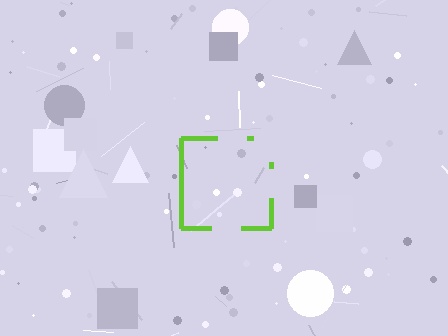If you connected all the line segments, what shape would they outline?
They would outline a square.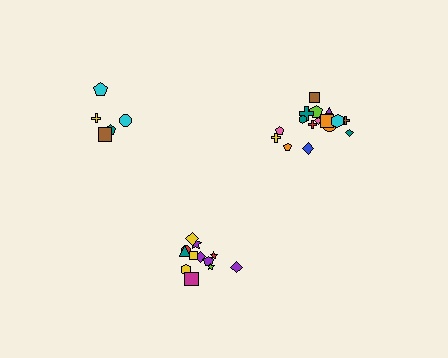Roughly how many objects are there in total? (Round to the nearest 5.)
Roughly 35 objects in total.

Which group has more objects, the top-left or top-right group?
The top-right group.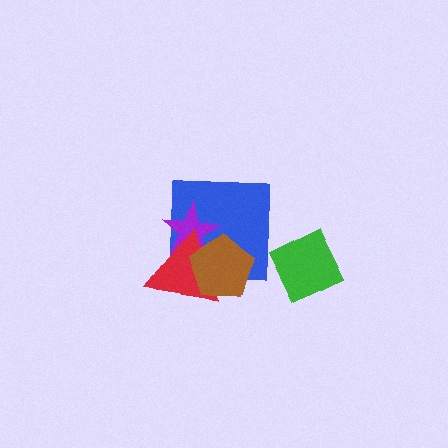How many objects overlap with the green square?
0 objects overlap with the green square.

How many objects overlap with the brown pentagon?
3 objects overlap with the brown pentagon.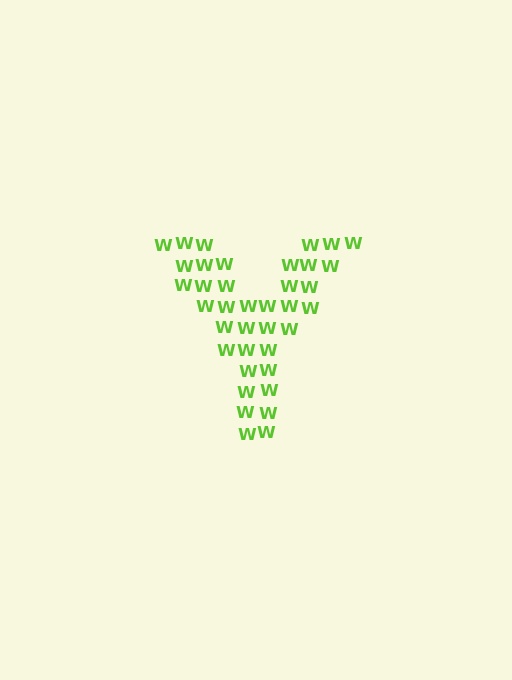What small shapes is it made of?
It is made of small letter W's.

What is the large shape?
The large shape is the letter Y.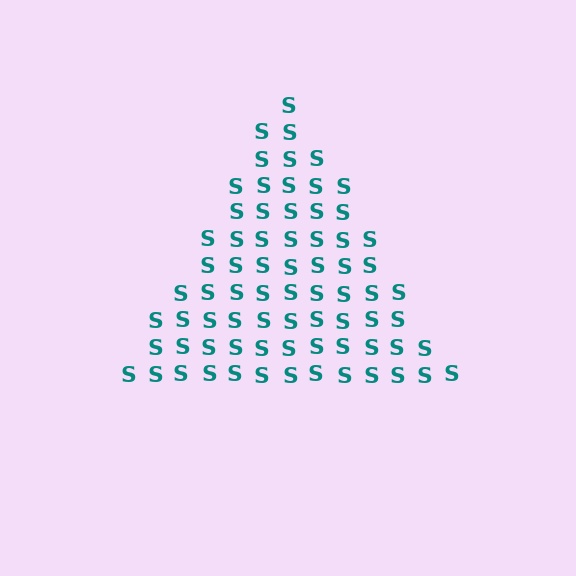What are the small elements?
The small elements are letter S's.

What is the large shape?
The large shape is a triangle.